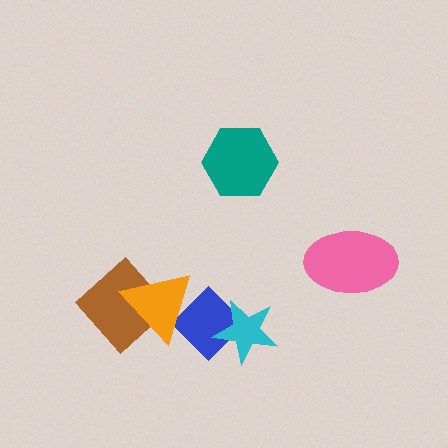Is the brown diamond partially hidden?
Yes, it is partially covered by another shape.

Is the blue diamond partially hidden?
Yes, it is partially covered by another shape.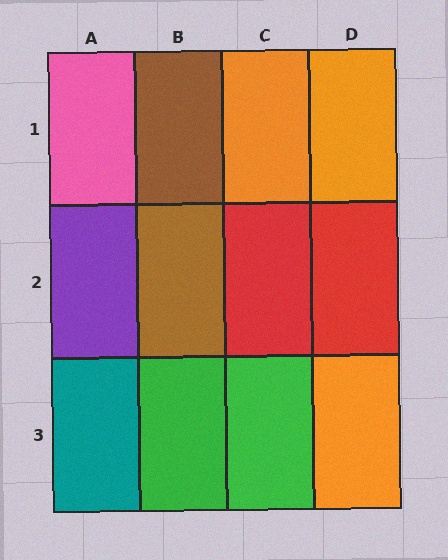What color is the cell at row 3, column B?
Green.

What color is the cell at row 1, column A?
Pink.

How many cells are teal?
1 cell is teal.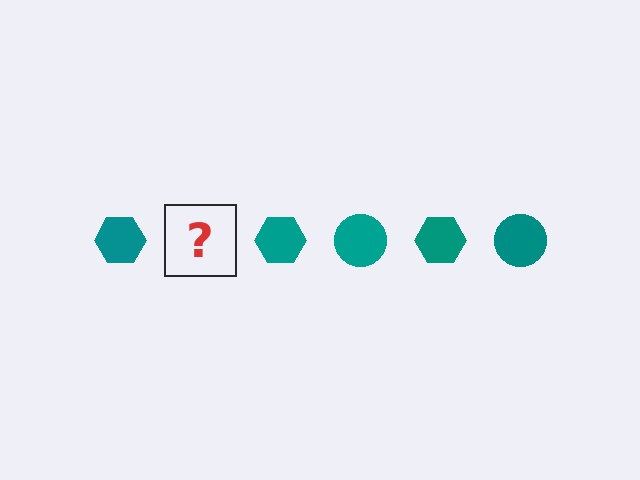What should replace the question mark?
The question mark should be replaced with a teal circle.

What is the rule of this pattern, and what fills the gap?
The rule is that the pattern cycles through hexagon, circle shapes in teal. The gap should be filled with a teal circle.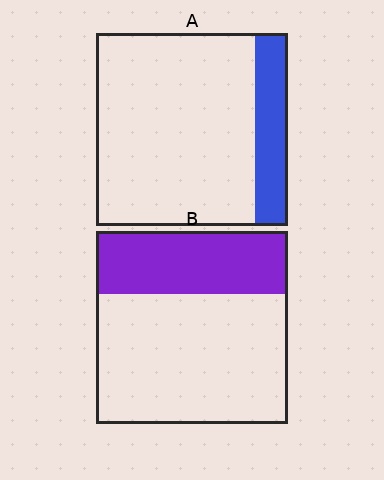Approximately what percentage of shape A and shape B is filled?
A is approximately 15% and B is approximately 35%.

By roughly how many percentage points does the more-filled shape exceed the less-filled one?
By roughly 15 percentage points (B over A).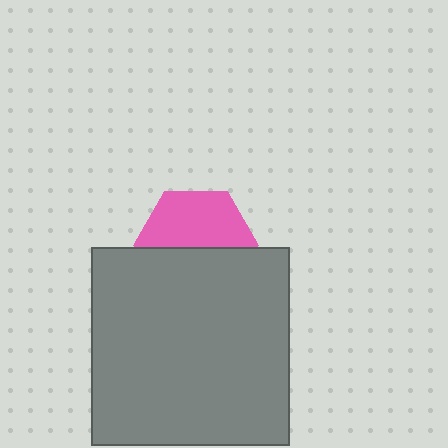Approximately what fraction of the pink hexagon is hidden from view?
Roughly 48% of the pink hexagon is hidden behind the gray square.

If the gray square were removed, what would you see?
You would see the complete pink hexagon.